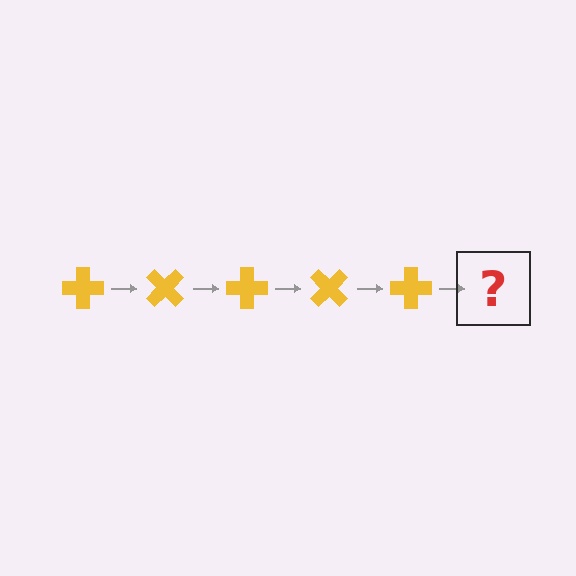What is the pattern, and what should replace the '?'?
The pattern is that the cross rotates 45 degrees each step. The '?' should be a yellow cross rotated 225 degrees.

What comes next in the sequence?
The next element should be a yellow cross rotated 225 degrees.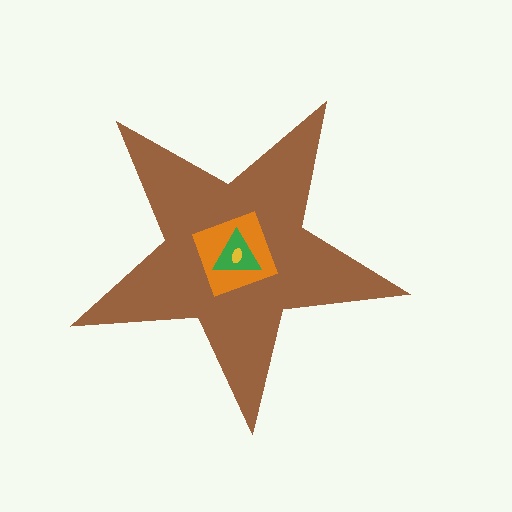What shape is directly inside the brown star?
The orange square.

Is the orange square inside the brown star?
Yes.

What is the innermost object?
The yellow ellipse.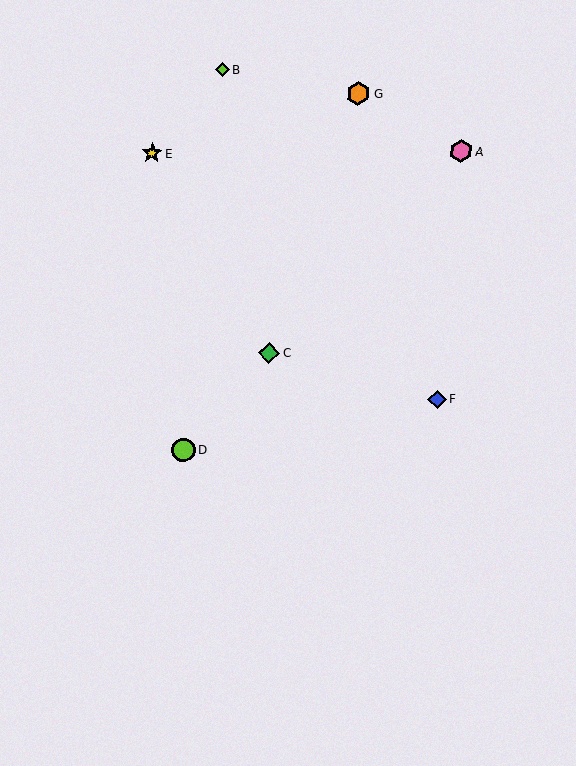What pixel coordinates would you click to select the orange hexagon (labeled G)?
Click at (358, 94) to select the orange hexagon G.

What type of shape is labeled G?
Shape G is an orange hexagon.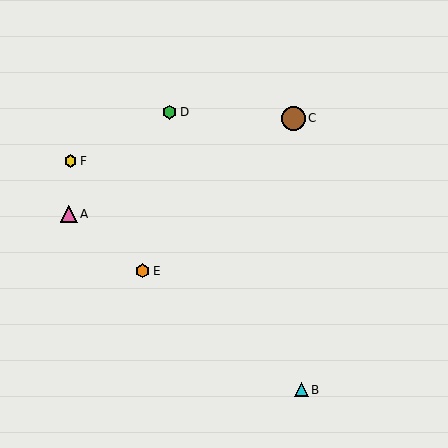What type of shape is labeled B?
Shape B is a cyan triangle.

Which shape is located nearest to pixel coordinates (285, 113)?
The brown circle (labeled C) at (293, 118) is nearest to that location.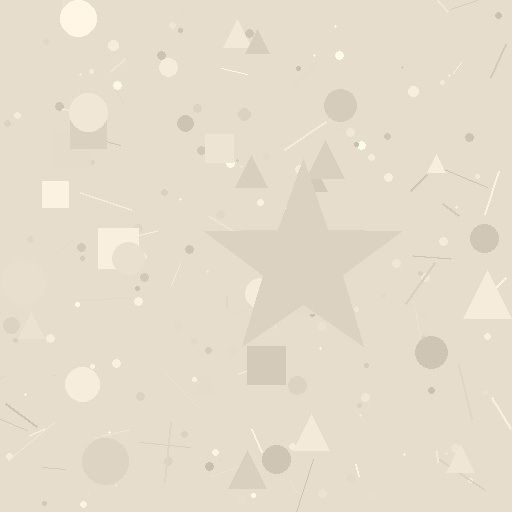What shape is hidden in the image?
A star is hidden in the image.